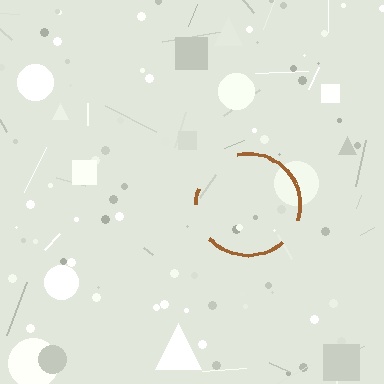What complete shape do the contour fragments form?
The contour fragments form a circle.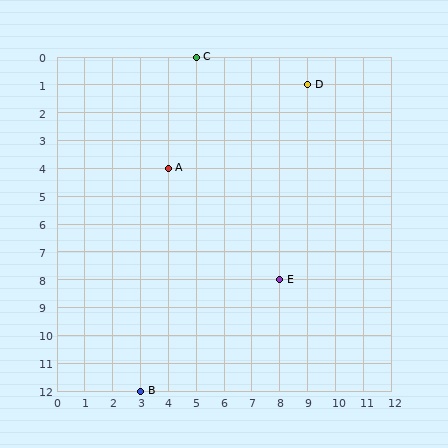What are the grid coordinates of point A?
Point A is at grid coordinates (4, 4).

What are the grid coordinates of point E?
Point E is at grid coordinates (8, 8).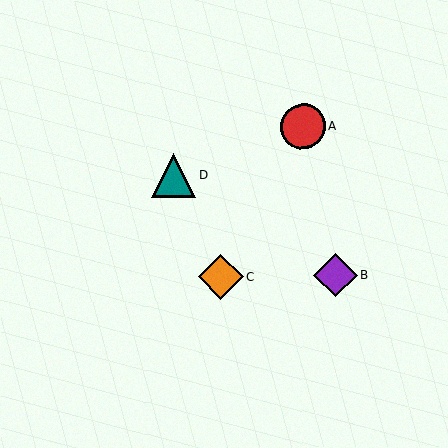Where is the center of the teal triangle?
The center of the teal triangle is at (174, 176).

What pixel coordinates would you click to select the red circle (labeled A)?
Click at (303, 126) to select the red circle A.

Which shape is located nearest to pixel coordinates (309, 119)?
The red circle (labeled A) at (303, 126) is nearest to that location.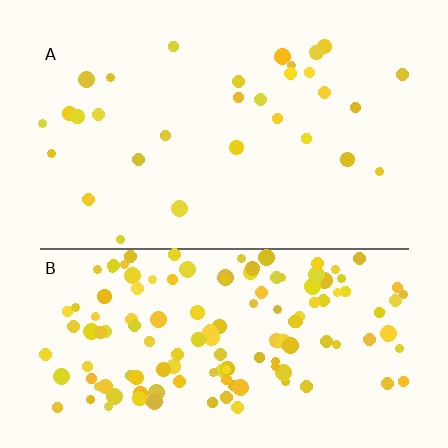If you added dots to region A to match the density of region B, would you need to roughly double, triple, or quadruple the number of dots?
Approximately quadruple.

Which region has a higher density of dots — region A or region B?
B (the bottom).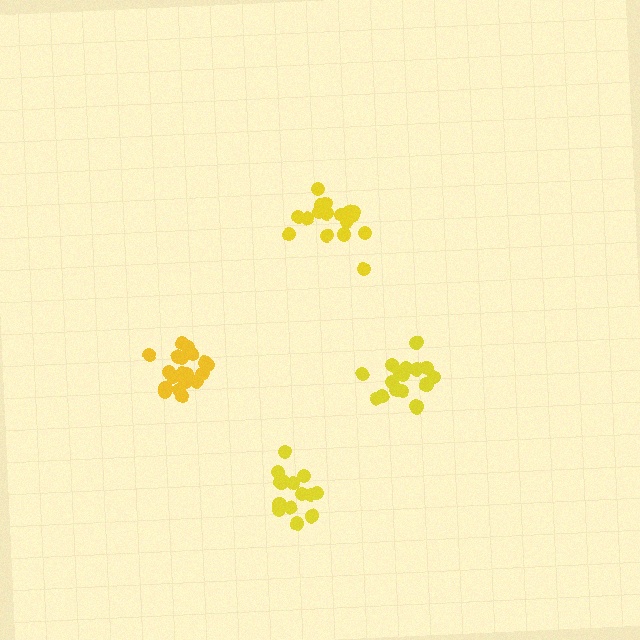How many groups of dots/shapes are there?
There are 4 groups.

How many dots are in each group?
Group 1: 17 dots, Group 2: 14 dots, Group 3: 18 dots, Group 4: 19 dots (68 total).